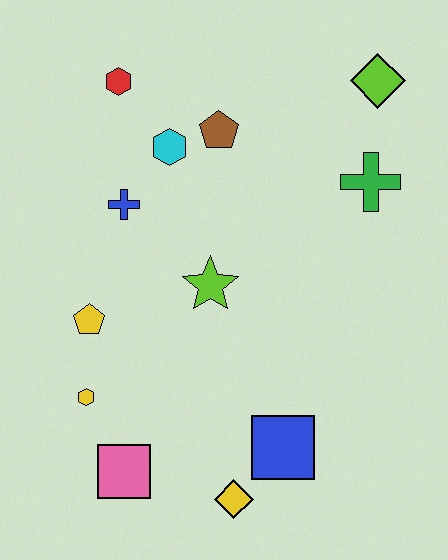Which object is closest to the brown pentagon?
The cyan hexagon is closest to the brown pentagon.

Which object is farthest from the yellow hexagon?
The lime diamond is farthest from the yellow hexagon.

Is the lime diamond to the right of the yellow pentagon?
Yes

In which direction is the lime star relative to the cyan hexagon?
The lime star is below the cyan hexagon.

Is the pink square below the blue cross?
Yes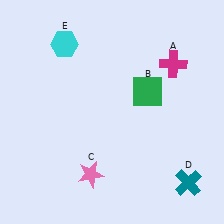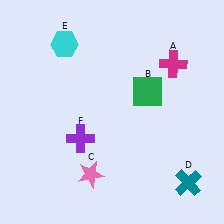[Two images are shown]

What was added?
A purple cross (F) was added in Image 2.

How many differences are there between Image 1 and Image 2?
There is 1 difference between the two images.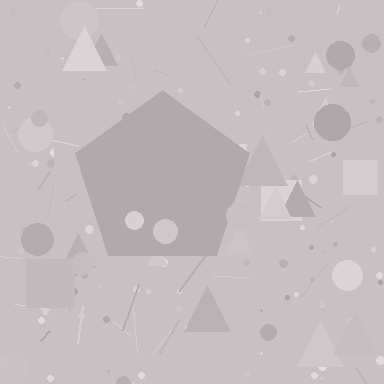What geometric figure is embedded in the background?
A pentagon is embedded in the background.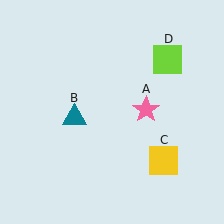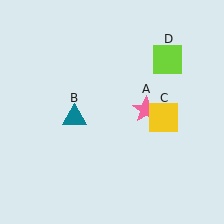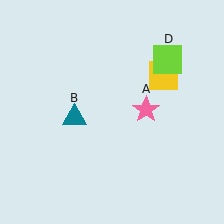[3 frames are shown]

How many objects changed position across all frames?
1 object changed position: yellow square (object C).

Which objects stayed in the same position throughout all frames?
Pink star (object A) and teal triangle (object B) and lime square (object D) remained stationary.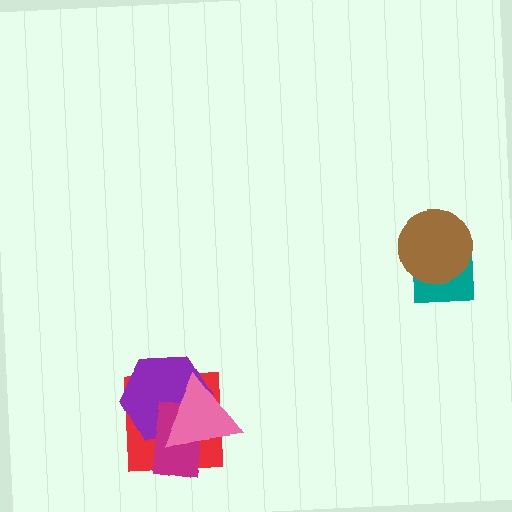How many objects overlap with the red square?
3 objects overlap with the red square.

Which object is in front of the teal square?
The brown circle is in front of the teal square.